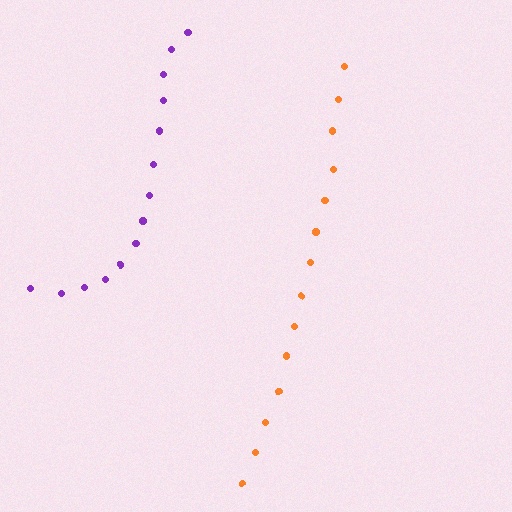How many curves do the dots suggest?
There are 2 distinct paths.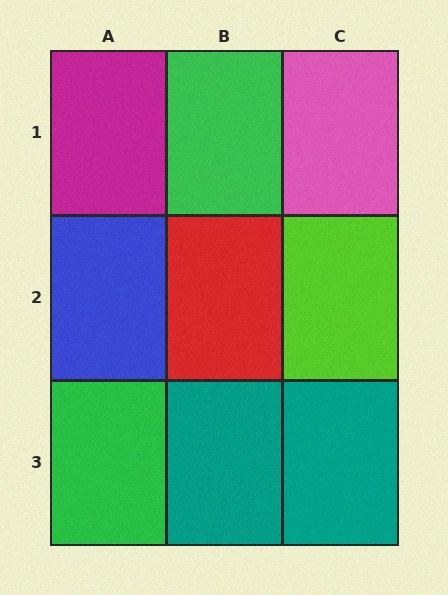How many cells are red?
1 cell is red.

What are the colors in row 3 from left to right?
Green, teal, teal.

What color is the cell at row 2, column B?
Red.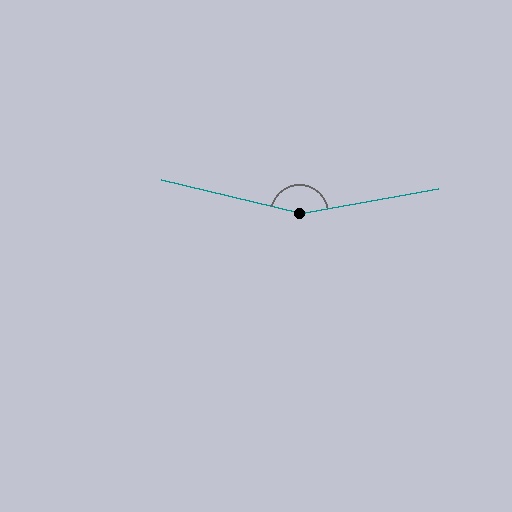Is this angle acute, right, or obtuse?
It is obtuse.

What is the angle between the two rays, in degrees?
Approximately 156 degrees.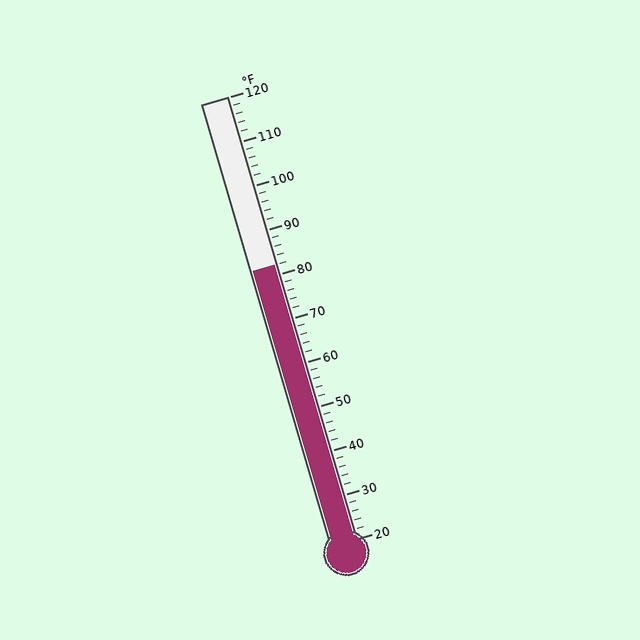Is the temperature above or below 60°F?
The temperature is above 60°F.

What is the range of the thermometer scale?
The thermometer scale ranges from 20°F to 120°F.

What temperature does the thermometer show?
The thermometer shows approximately 82°F.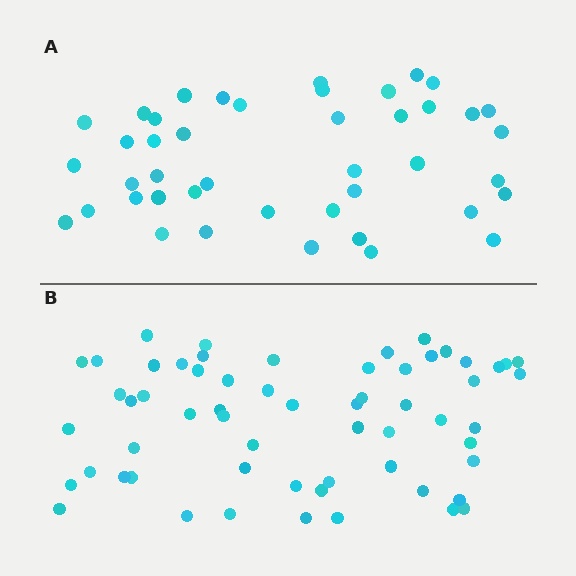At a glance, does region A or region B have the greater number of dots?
Region B (the bottom region) has more dots.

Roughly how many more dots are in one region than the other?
Region B has approximately 15 more dots than region A.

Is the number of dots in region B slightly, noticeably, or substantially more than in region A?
Region B has noticeably more, but not dramatically so. The ratio is roughly 1.4 to 1.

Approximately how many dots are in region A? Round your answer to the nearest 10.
About 40 dots. (The exact count is 43, which rounds to 40.)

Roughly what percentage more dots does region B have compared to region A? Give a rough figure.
About 40% more.